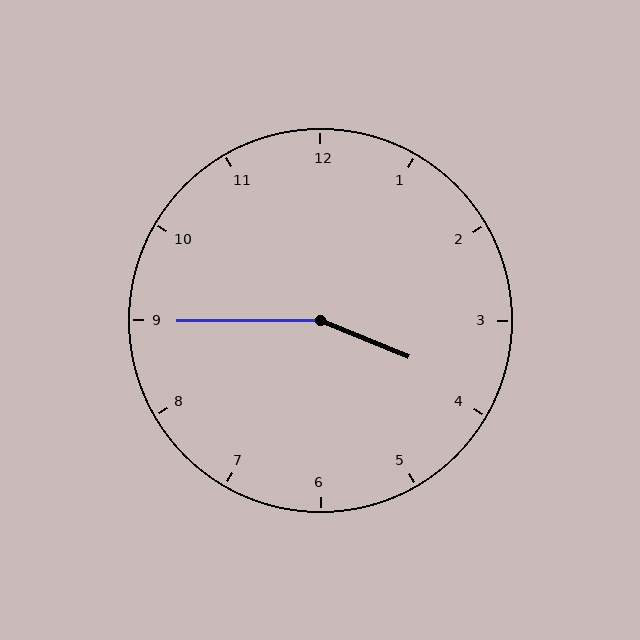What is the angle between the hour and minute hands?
Approximately 158 degrees.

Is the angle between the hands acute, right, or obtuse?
It is obtuse.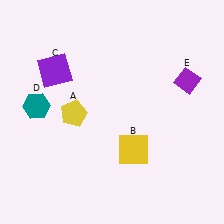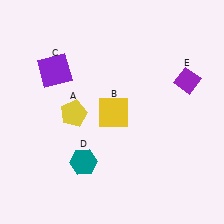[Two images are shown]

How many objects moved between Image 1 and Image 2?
2 objects moved between the two images.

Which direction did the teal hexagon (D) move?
The teal hexagon (D) moved down.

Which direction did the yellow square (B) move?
The yellow square (B) moved up.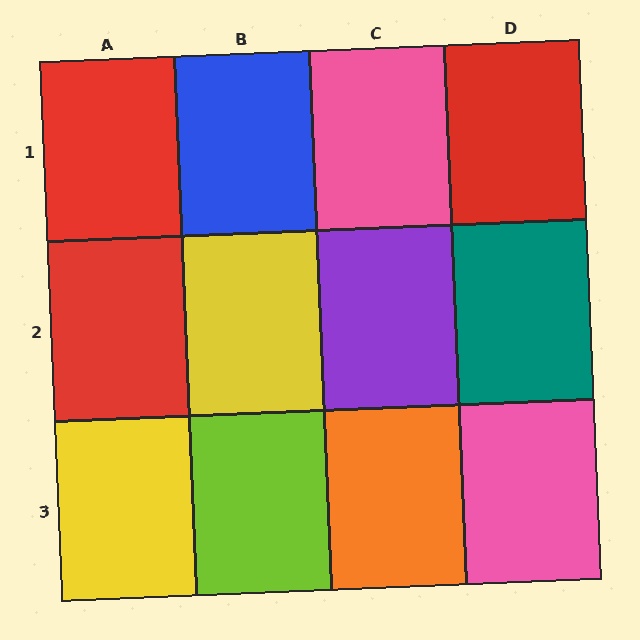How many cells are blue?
1 cell is blue.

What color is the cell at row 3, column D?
Pink.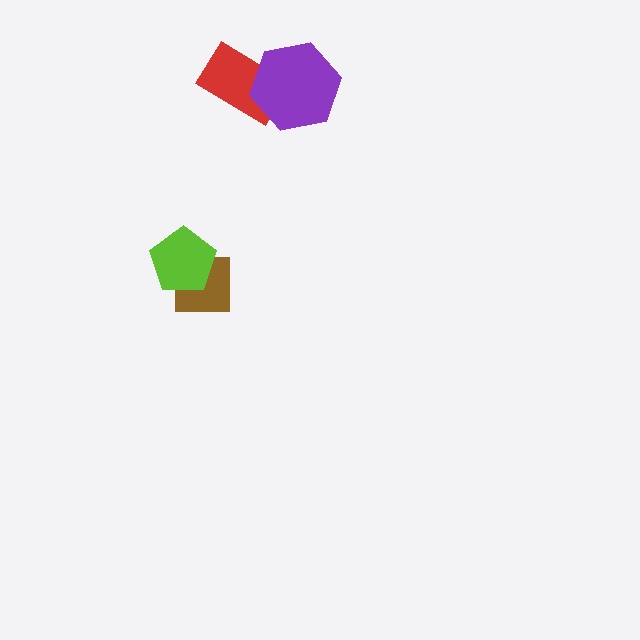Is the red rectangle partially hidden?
Yes, it is partially covered by another shape.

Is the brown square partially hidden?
Yes, it is partially covered by another shape.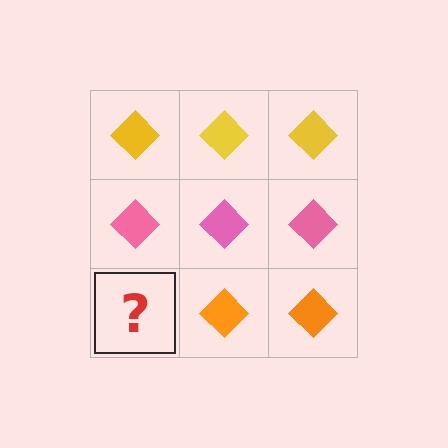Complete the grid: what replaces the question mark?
The question mark should be replaced with an orange diamond.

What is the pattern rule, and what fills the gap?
The rule is that each row has a consistent color. The gap should be filled with an orange diamond.